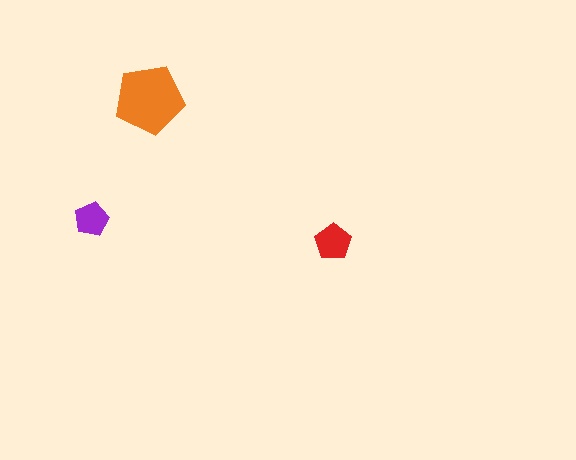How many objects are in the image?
There are 3 objects in the image.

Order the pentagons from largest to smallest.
the orange one, the red one, the purple one.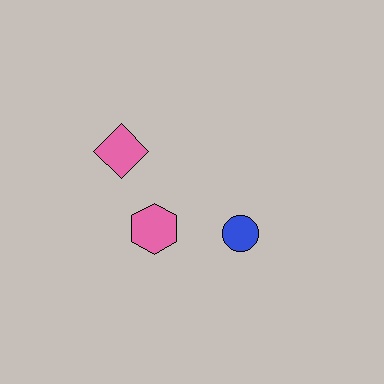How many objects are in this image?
There are 3 objects.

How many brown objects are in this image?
There are no brown objects.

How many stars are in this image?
There are no stars.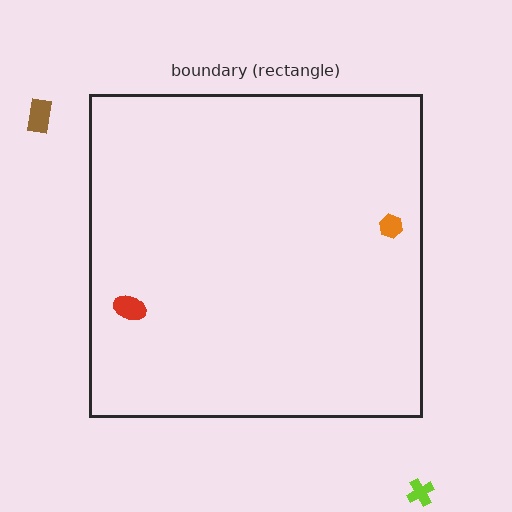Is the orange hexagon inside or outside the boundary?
Inside.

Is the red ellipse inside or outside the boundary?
Inside.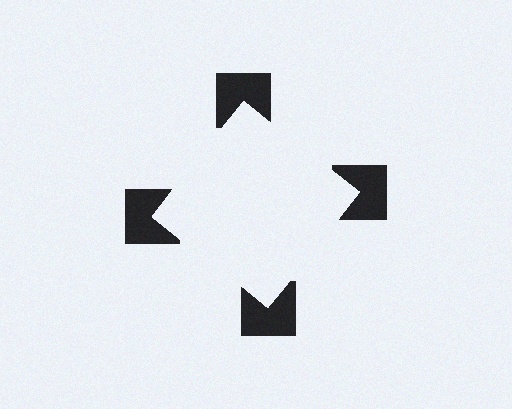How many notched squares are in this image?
There are 4 — one at each vertex of the illusory square.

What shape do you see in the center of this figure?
An illusory square — its edges are inferred from the aligned wedge cuts in the notched squares, not physically drawn.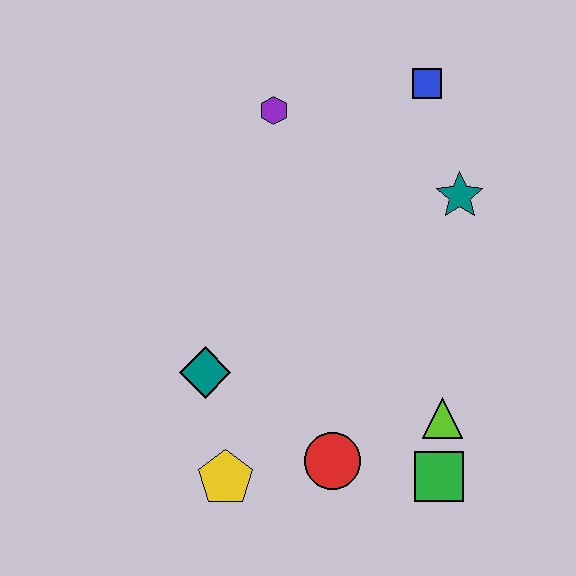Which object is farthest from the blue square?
The yellow pentagon is farthest from the blue square.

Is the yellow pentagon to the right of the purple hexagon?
No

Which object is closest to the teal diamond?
The yellow pentagon is closest to the teal diamond.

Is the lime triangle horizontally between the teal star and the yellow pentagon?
Yes